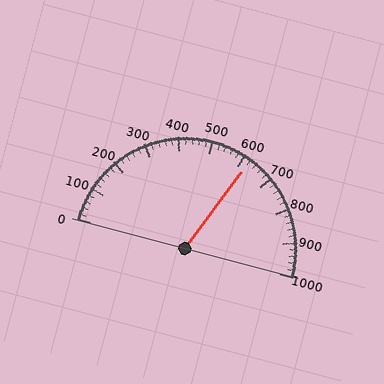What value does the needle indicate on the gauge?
The needle indicates approximately 620.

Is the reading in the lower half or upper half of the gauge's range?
The reading is in the upper half of the range (0 to 1000).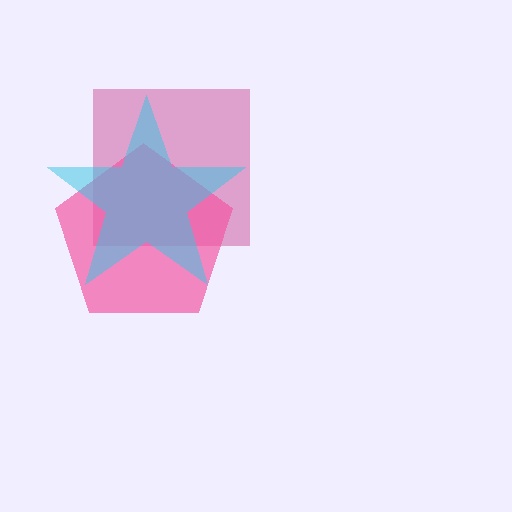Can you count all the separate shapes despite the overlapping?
Yes, there are 3 separate shapes.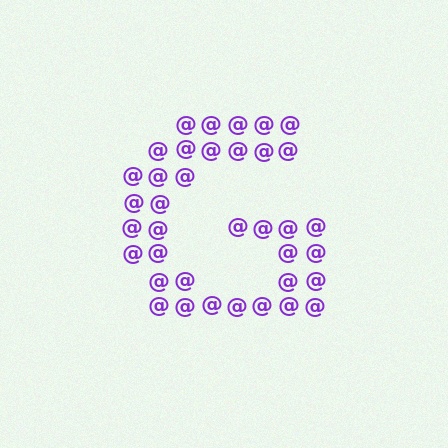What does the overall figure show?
The overall figure shows the letter G.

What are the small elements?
The small elements are at signs.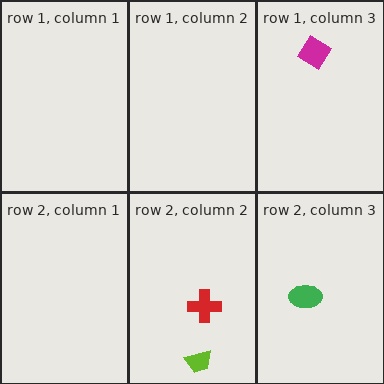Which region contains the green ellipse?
The row 2, column 3 region.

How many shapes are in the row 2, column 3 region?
1.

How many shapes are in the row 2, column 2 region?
2.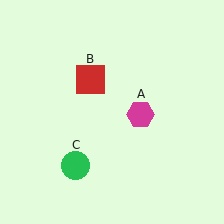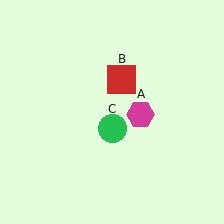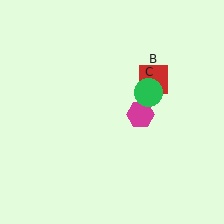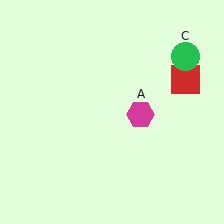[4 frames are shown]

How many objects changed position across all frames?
2 objects changed position: red square (object B), green circle (object C).